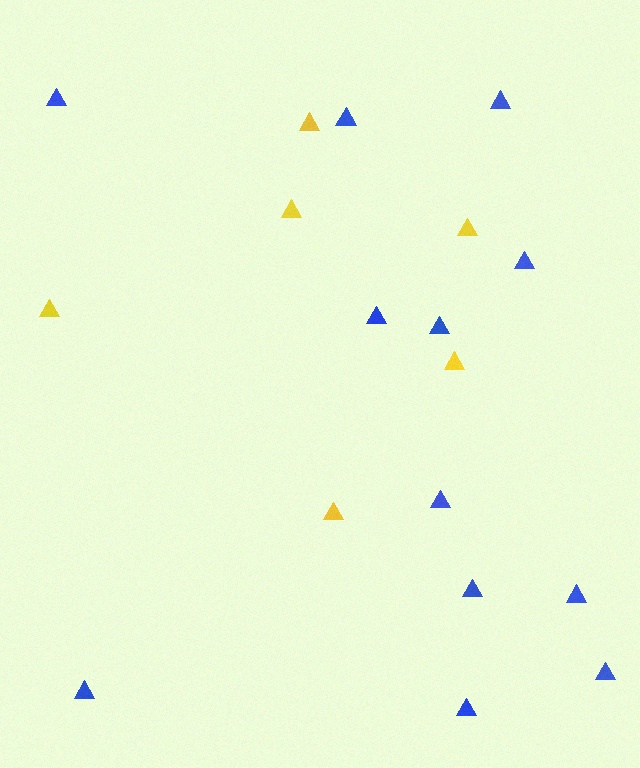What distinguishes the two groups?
There are 2 groups: one group of yellow triangles (6) and one group of blue triangles (12).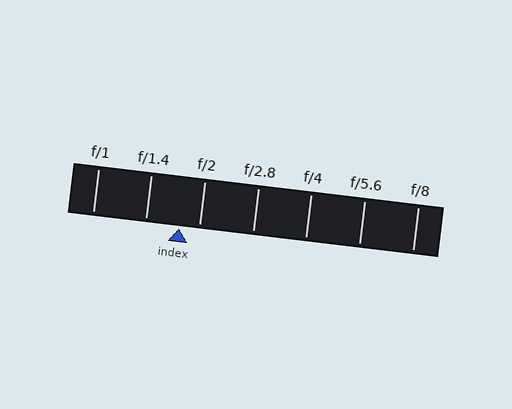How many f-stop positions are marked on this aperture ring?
There are 7 f-stop positions marked.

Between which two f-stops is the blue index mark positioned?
The index mark is between f/1.4 and f/2.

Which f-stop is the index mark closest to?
The index mark is closest to f/2.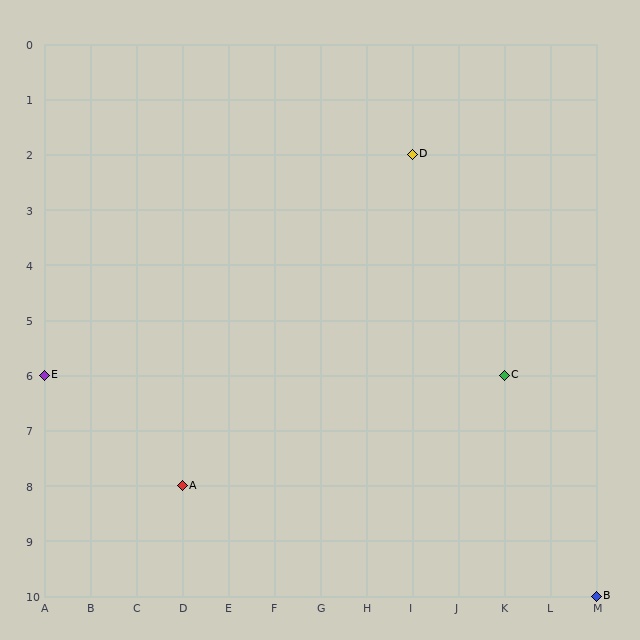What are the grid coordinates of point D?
Point D is at grid coordinates (I, 2).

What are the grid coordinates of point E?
Point E is at grid coordinates (A, 6).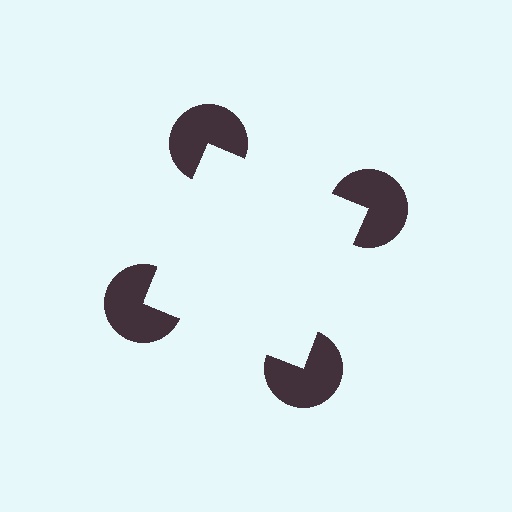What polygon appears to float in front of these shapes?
An illusory square — its edges are inferred from the aligned wedge cuts in the pac-man discs, not physically drawn.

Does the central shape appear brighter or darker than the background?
It typically appears slightly brighter than the background, even though no actual brightness change is drawn.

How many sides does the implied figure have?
4 sides.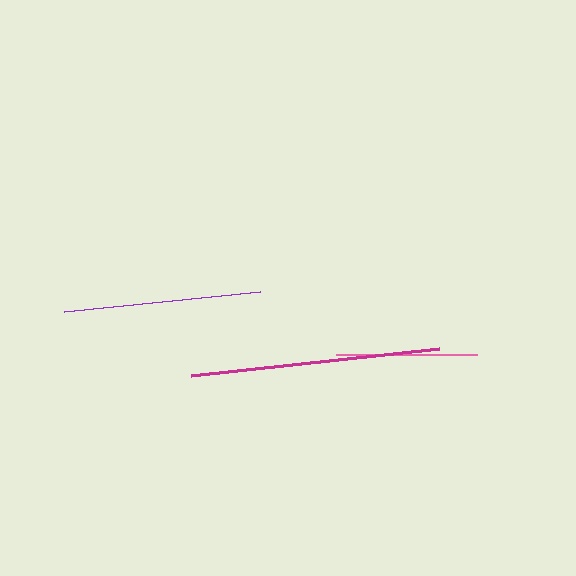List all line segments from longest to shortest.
From longest to shortest: magenta, purple, pink.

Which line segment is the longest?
The magenta line is the longest at approximately 250 pixels.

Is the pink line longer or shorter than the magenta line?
The magenta line is longer than the pink line.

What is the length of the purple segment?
The purple segment is approximately 197 pixels long.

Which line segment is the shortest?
The pink line is the shortest at approximately 141 pixels.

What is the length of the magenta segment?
The magenta segment is approximately 250 pixels long.